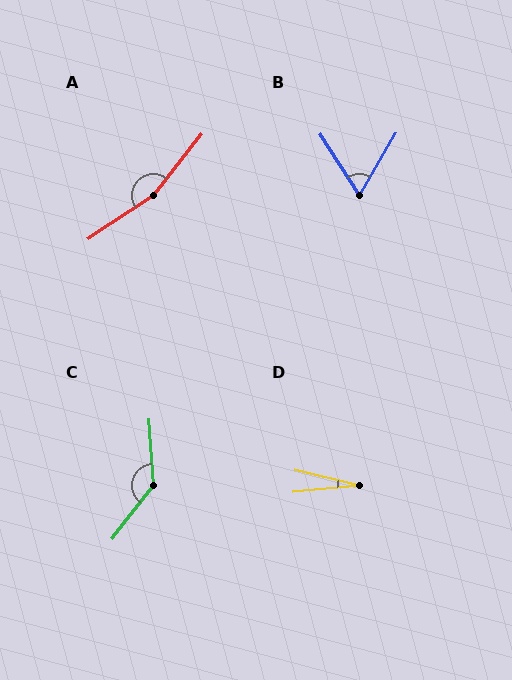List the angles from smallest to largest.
D (19°), B (64°), C (138°), A (161°).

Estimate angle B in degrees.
Approximately 64 degrees.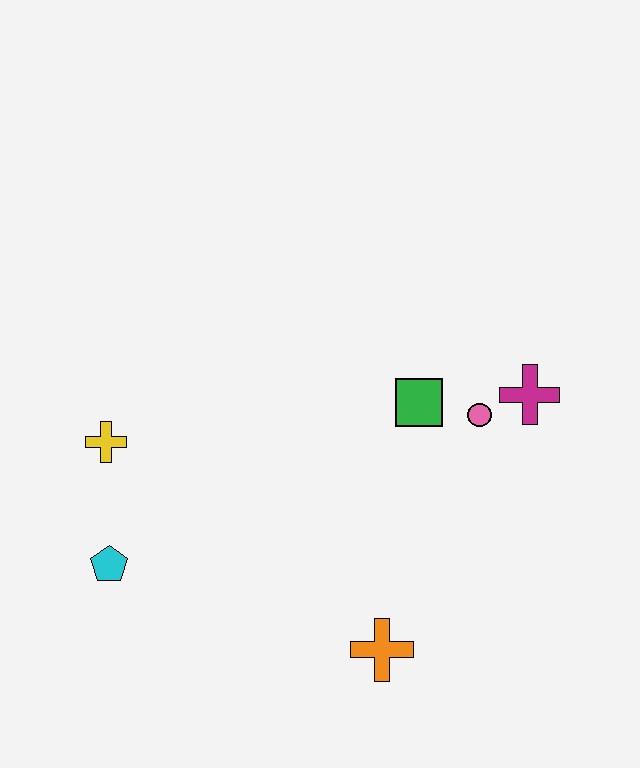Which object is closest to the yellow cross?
The cyan pentagon is closest to the yellow cross.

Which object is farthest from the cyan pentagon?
The magenta cross is farthest from the cyan pentagon.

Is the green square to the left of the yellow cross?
No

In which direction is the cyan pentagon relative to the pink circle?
The cyan pentagon is to the left of the pink circle.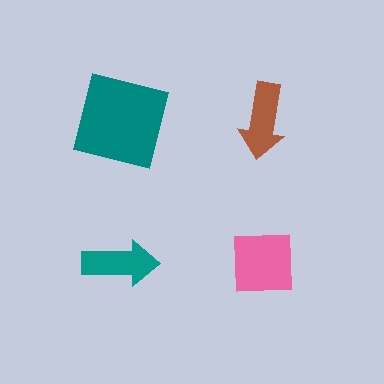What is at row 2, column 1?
A teal arrow.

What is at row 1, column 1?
A teal square.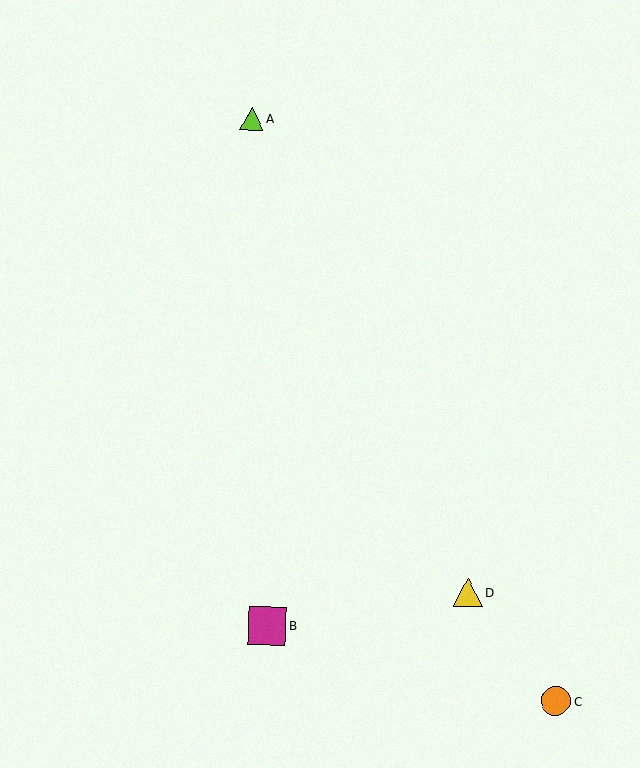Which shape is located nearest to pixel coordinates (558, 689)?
The orange circle (labeled C) at (556, 701) is nearest to that location.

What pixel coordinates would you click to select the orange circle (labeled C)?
Click at (556, 701) to select the orange circle C.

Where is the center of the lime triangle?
The center of the lime triangle is at (252, 119).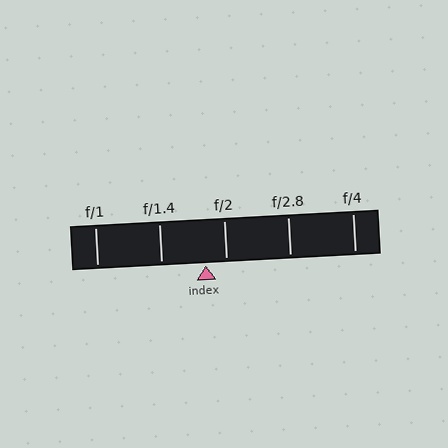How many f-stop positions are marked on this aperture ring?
There are 5 f-stop positions marked.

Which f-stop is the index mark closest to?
The index mark is closest to f/2.